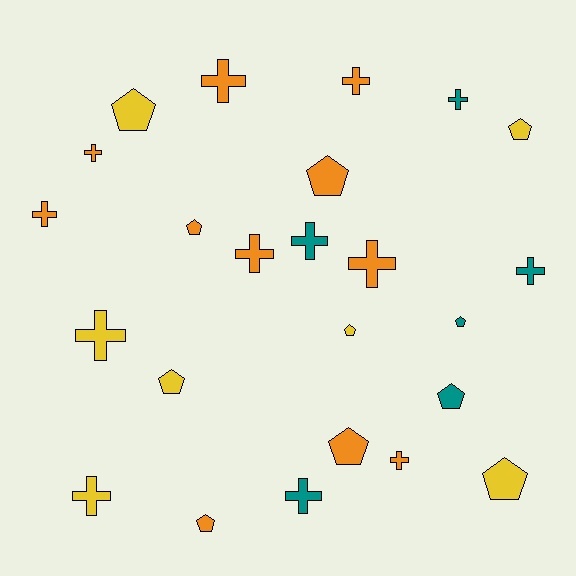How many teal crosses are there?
There are 4 teal crosses.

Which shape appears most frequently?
Cross, with 13 objects.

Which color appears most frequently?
Orange, with 11 objects.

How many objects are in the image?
There are 24 objects.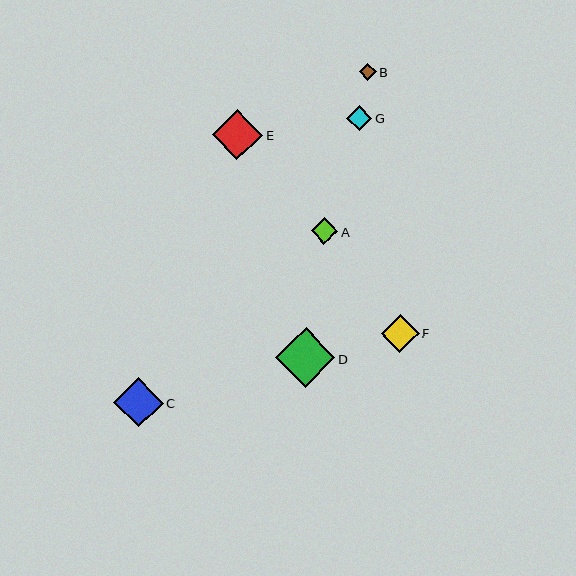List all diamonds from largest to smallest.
From largest to smallest: D, E, C, F, A, G, B.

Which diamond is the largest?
Diamond D is the largest with a size of approximately 60 pixels.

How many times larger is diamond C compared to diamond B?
Diamond C is approximately 2.9 times the size of diamond B.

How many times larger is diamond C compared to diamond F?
Diamond C is approximately 1.3 times the size of diamond F.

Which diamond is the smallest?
Diamond B is the smallest with a size of approximately 17 pixels.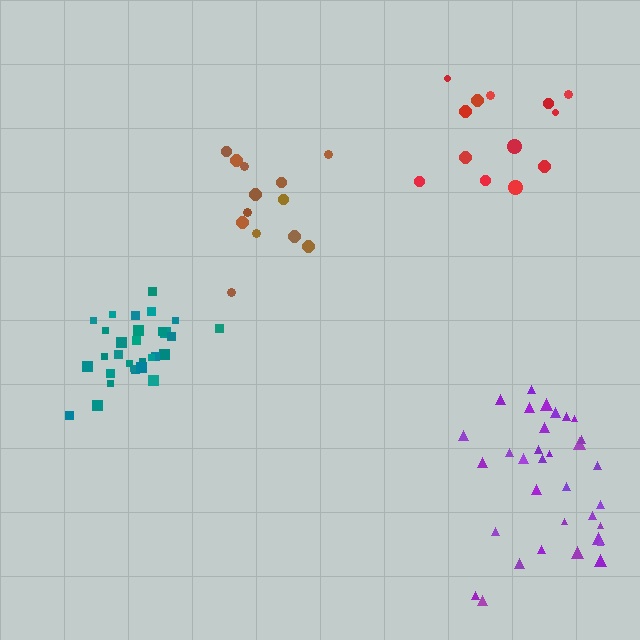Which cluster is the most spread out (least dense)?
Red.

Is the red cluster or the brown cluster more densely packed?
Brown.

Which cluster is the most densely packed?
Teal.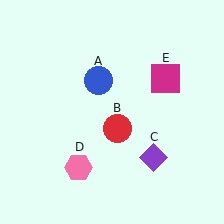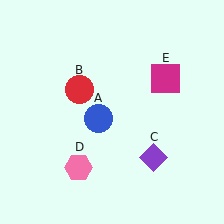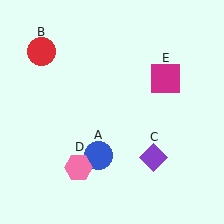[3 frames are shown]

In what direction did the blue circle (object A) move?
The blue circle (object A) moved down.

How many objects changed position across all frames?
2 objects changed position: blue circle (object A), red circle (object B).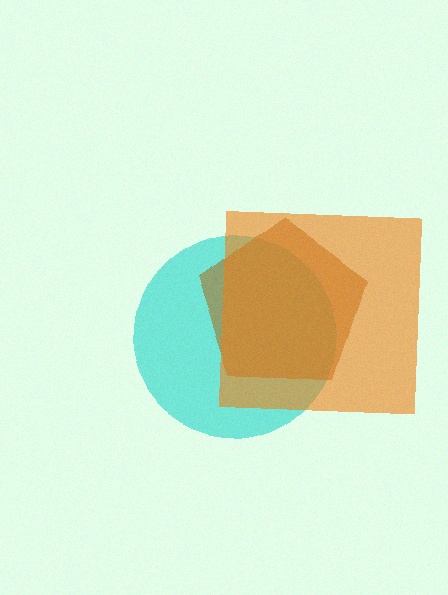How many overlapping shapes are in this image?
There are 3 overlapping shapes in the image.